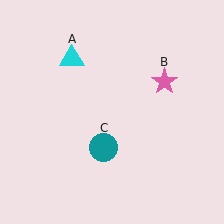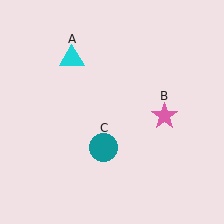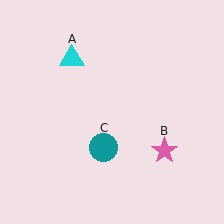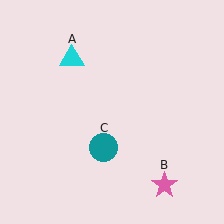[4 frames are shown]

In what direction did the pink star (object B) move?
The pink star (object B) moved down.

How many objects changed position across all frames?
1 object changed position: pink star (object B).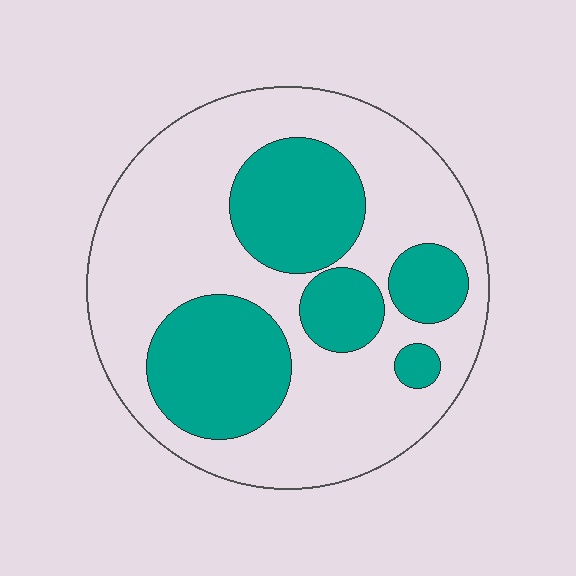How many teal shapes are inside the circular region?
5.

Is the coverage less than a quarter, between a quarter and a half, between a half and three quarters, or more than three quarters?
Between a quarter and a half.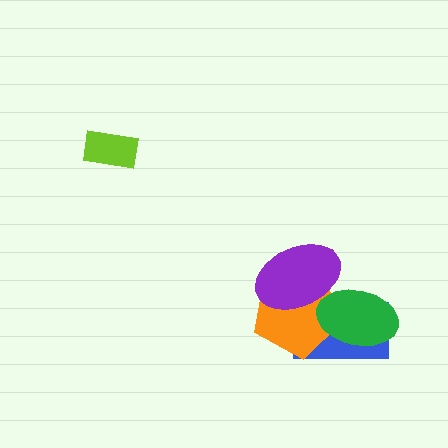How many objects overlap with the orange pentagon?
3 objects overlap with the orange pentagon.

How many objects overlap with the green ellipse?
3 objects overlap with the green ellipse.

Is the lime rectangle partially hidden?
No, no other shape covers it.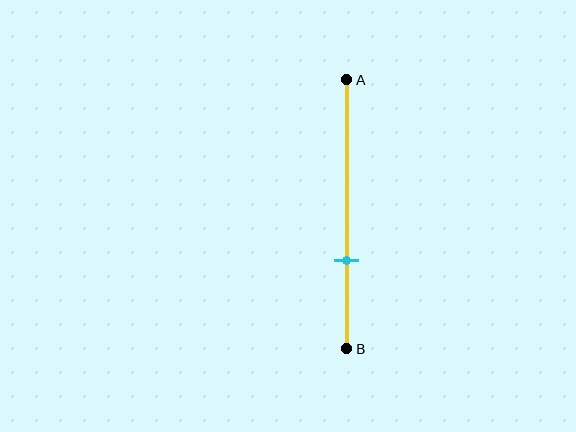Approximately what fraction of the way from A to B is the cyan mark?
The cyan mark is approximately 65% of the way from A to B.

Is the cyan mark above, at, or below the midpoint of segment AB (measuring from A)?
The cyan mark is below the midpoint of segment AB.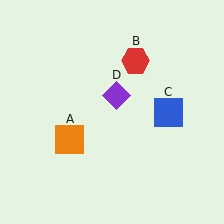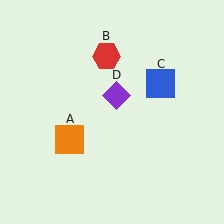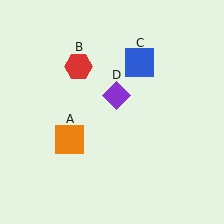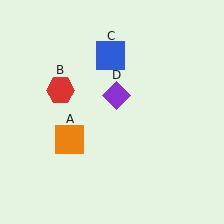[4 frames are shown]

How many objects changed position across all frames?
2 objects changed position: red hexagon (object B), blue square (object C).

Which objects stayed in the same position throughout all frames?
Orange square (object A) and purple diamond (object D) remained stationary.